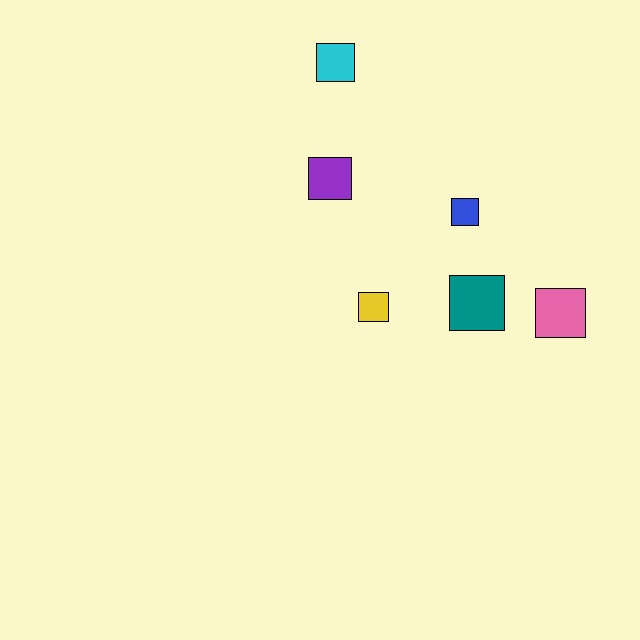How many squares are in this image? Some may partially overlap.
There are 6 squares.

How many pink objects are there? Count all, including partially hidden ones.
There is 1 pink object.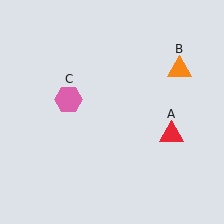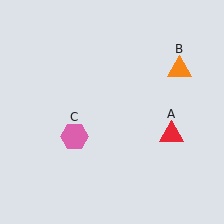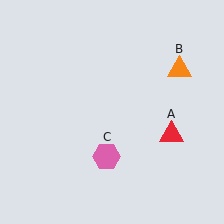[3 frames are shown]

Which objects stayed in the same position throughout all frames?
Red triangle (object A) and orange triangle (object B) remained stationary.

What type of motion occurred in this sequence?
The pink hexagon (object C) rotated counterclockwise around the center of the scene.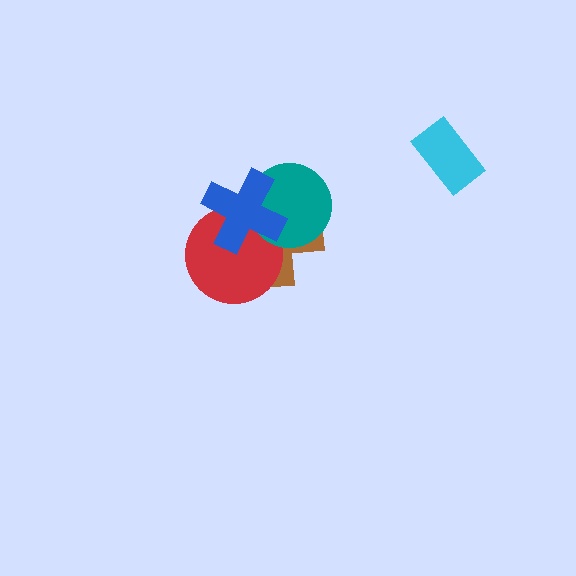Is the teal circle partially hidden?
Yes, it is partially covered by another shape.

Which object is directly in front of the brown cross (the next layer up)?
The red circle is directly in front of the brown cross.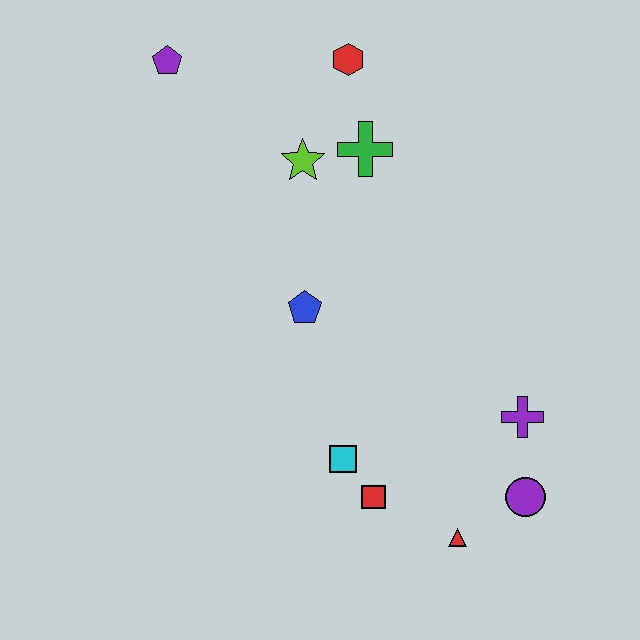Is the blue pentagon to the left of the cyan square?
Yes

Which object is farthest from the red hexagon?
The red triangle is farthest from the red hexagon.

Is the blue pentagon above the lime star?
No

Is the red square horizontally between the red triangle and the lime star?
Yes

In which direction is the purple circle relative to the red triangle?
The purple circle is to the right of the red triangle.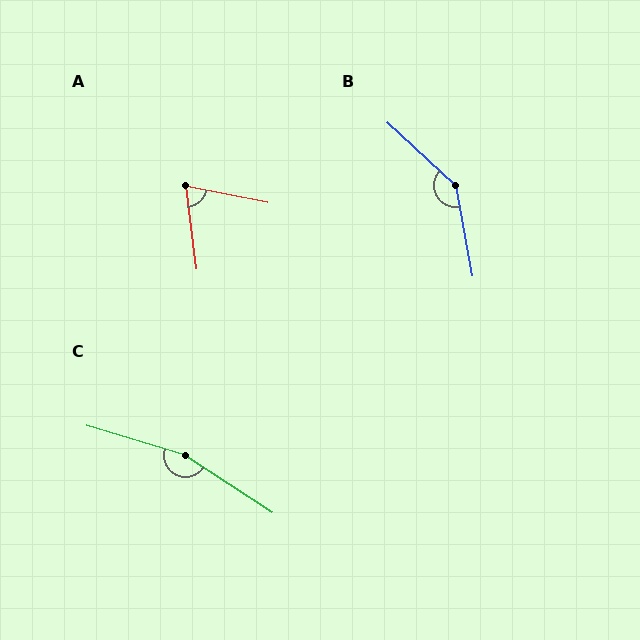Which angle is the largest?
C, at approximately 164 degrees.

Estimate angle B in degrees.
Approximately 143 degrees.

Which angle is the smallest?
A, at approximately 72 degrees.